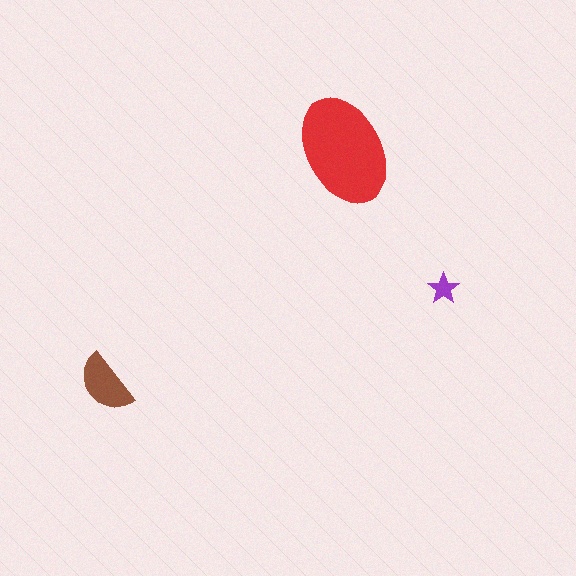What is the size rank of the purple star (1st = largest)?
3rd.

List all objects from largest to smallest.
The red ellipse, the brown semicircle, the purple star.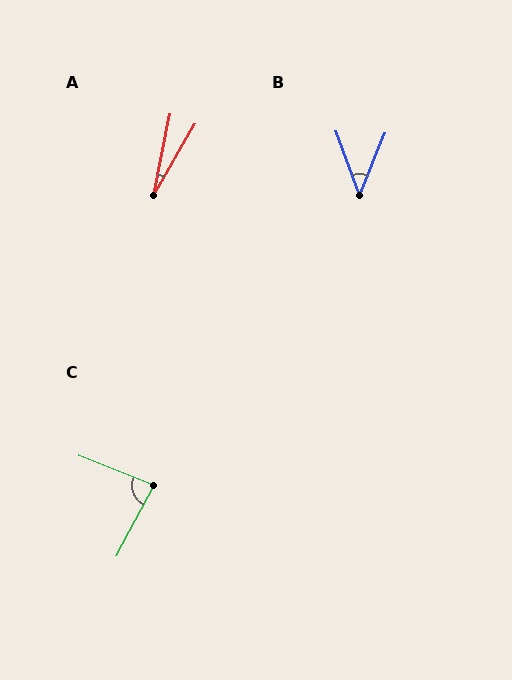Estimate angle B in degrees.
Approximately 42 degrees.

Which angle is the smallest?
A, at approximately 19 degrees.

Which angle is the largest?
C, at approximately 83 degrees.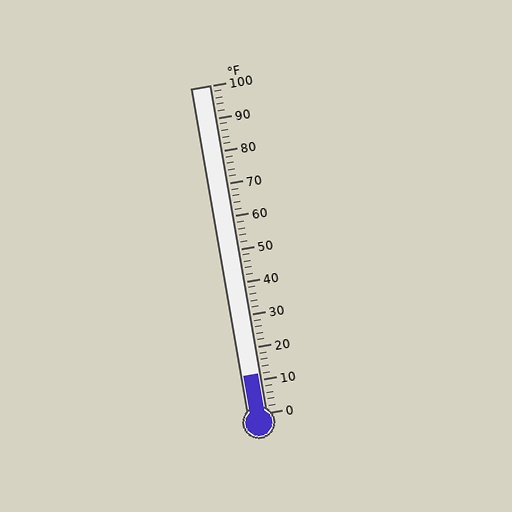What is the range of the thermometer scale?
The thermometer scale ranges from 0°F to 100°F.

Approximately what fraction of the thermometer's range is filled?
The thermometer is filled to approximately 10% of its range.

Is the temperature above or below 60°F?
The temperature is below 60°F.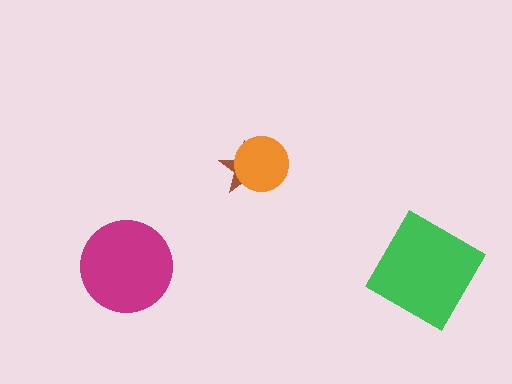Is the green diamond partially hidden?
No, no other shape covers it.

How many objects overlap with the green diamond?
0 objects overlap with the green diamond.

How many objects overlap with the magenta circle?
0 objects overlap with the magenta circle.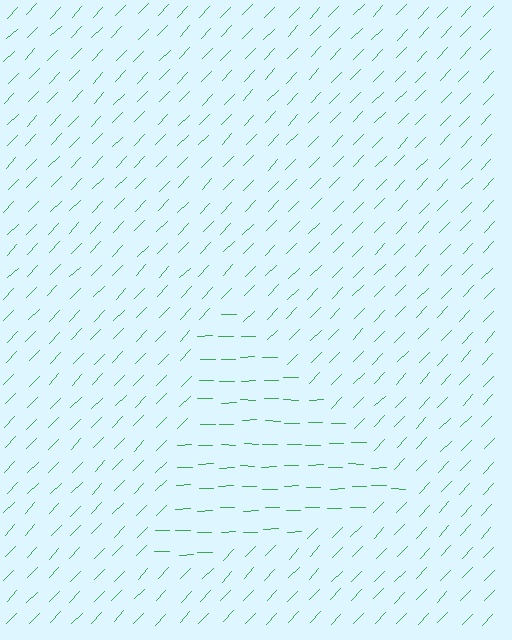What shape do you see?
I see a triangle.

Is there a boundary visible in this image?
Yes, there is a texture boundary formed by a change in line orientation.